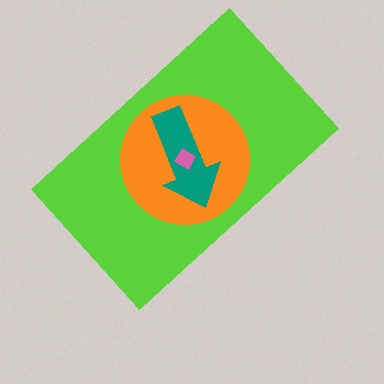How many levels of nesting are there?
4.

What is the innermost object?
The pink diamond.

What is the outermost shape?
The lime rectangle.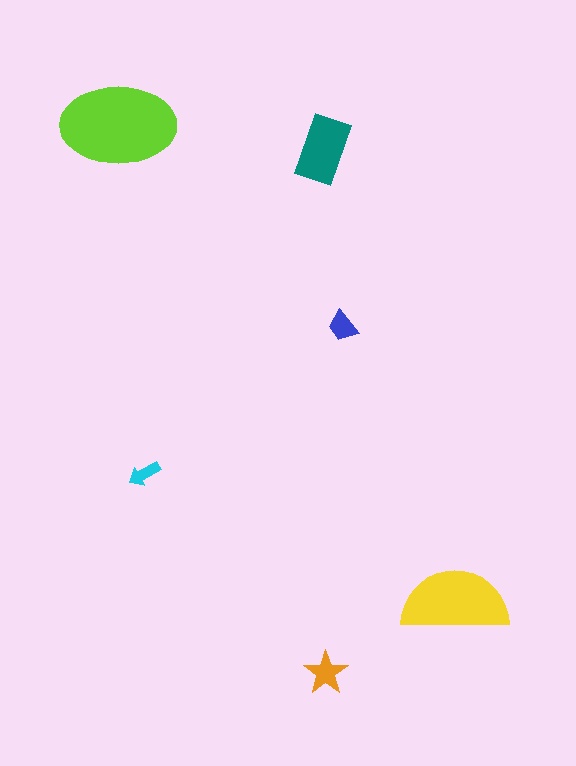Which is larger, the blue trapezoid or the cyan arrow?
The blue trapezoid.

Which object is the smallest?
The cyan arrow.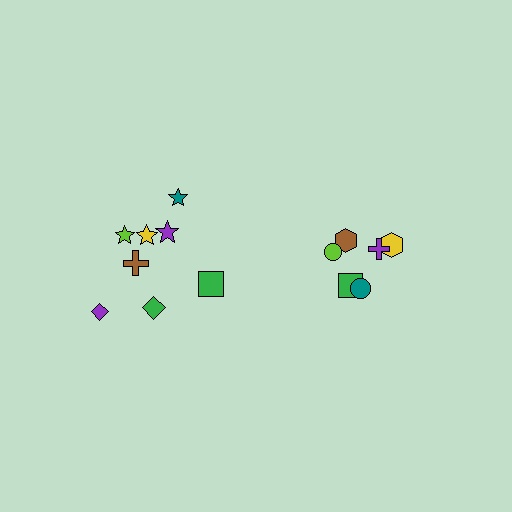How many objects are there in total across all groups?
There are 14 objects.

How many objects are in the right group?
There are 6 objects.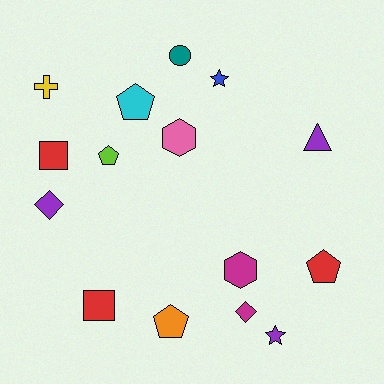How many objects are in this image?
There are 15 objects.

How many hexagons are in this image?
There are 2 hexagons.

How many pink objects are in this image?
There is 1 pink object.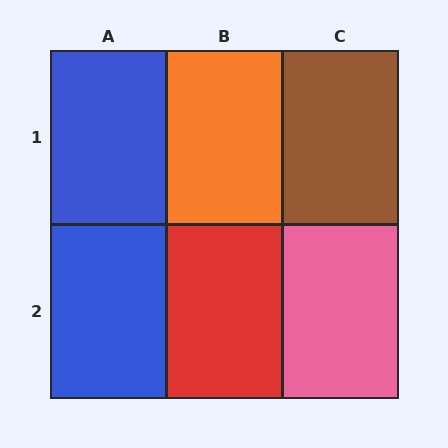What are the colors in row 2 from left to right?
Blue, red, pink.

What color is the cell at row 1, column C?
Brown.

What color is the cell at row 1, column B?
Orange.